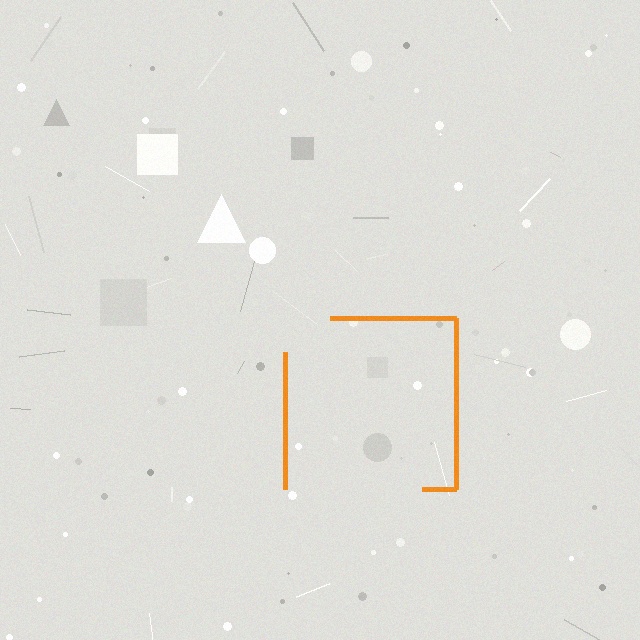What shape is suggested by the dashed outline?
The dashed outline suggests a square.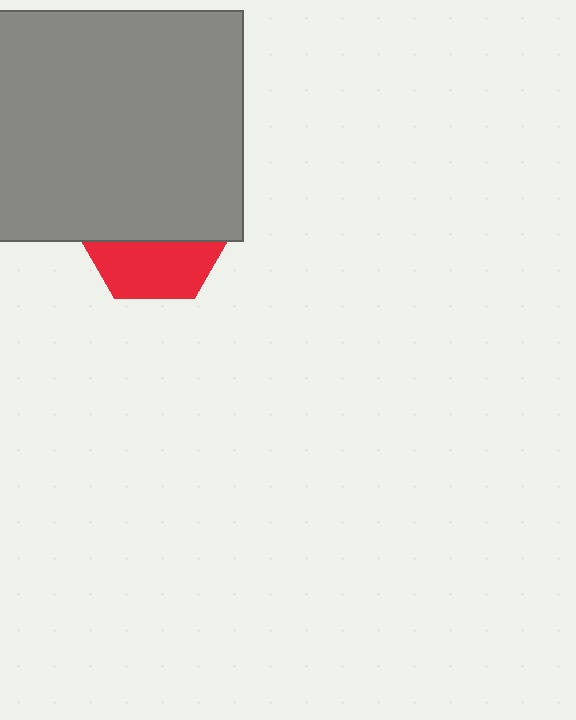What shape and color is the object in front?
The object in front is a gray rectangle.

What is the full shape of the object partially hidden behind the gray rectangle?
The partially hidden object is a red hexagon.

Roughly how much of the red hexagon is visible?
A small part of it is visible (roughly 40%).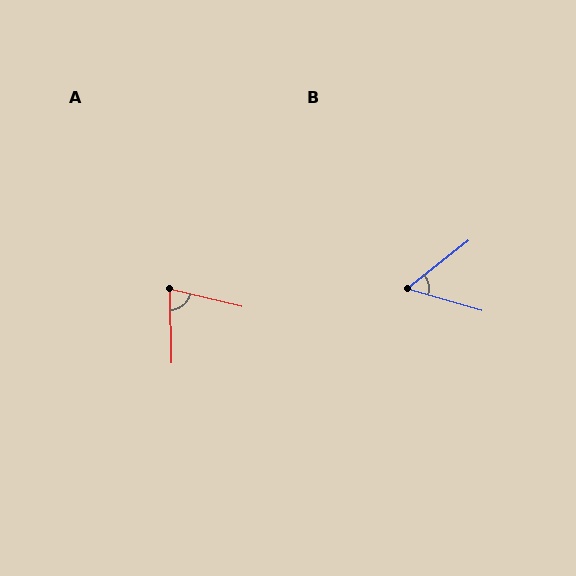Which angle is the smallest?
B, at approximately 54 degrees.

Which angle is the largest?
A, at approximately 75 degrees.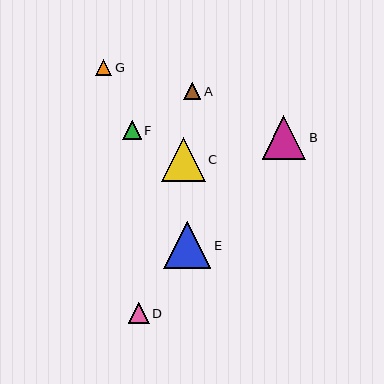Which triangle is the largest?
Triangle E is the largest with a size of approximately 47 pixels.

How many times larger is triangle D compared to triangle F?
Triangle D is approximately 1.1 times the size of triangle F.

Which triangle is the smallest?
Triangle G is the smallest with a size of approximately 16 pixels.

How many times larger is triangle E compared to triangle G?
Triangle E is approximately 2.9 times the size of triangle G.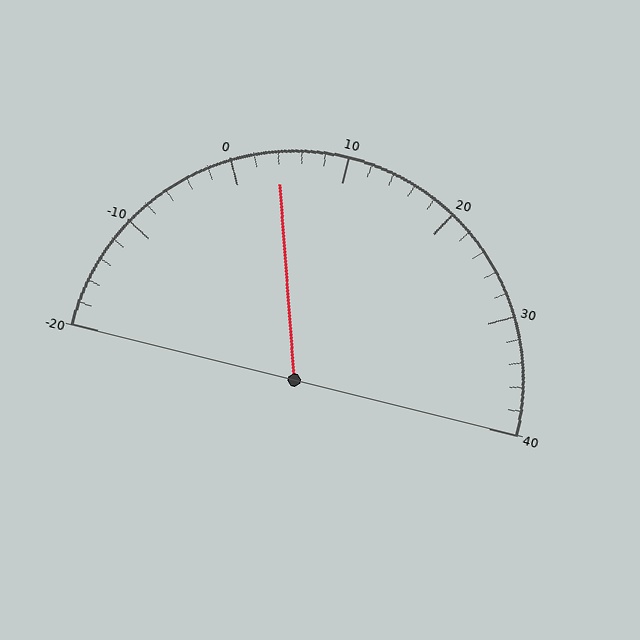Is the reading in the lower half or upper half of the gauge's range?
The reading is in the lower half of the range (-20 to 40).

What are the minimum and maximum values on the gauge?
The gauge ranges from -20 to 40.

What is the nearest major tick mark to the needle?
The nearest major tick mark is 0.